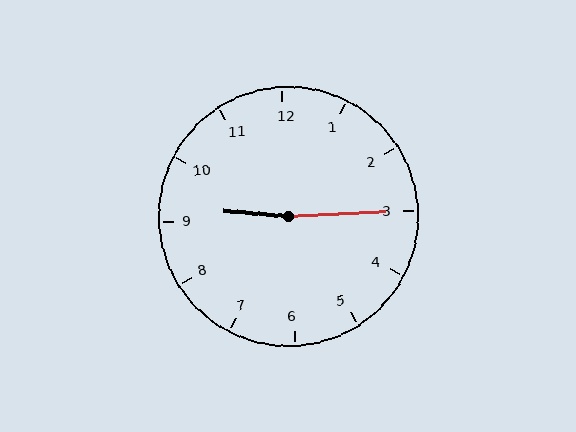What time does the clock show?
9:15.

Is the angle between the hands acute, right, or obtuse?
It is obtuse.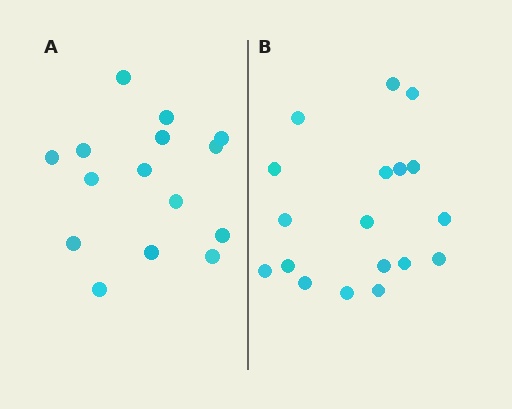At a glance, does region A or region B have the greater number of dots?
Region B (the right region) has more dots.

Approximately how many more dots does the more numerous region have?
Region B has just a few more — roughly 2 or 3 more dots than region A.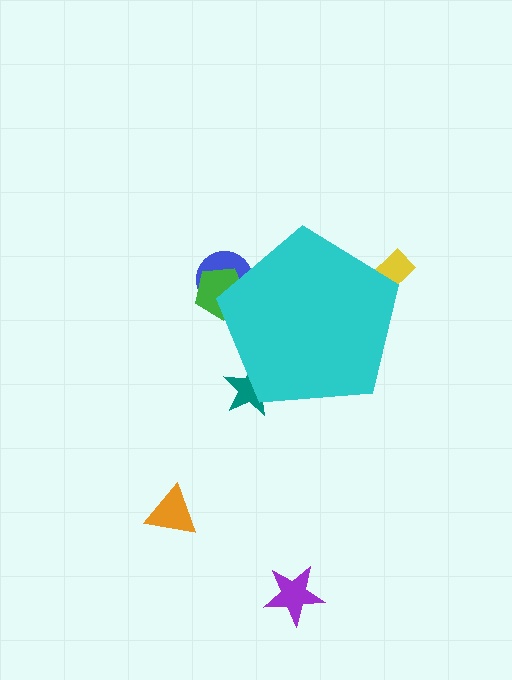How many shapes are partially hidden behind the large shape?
4 shapes are partially hidden.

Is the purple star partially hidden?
No, the purple star is fully visible.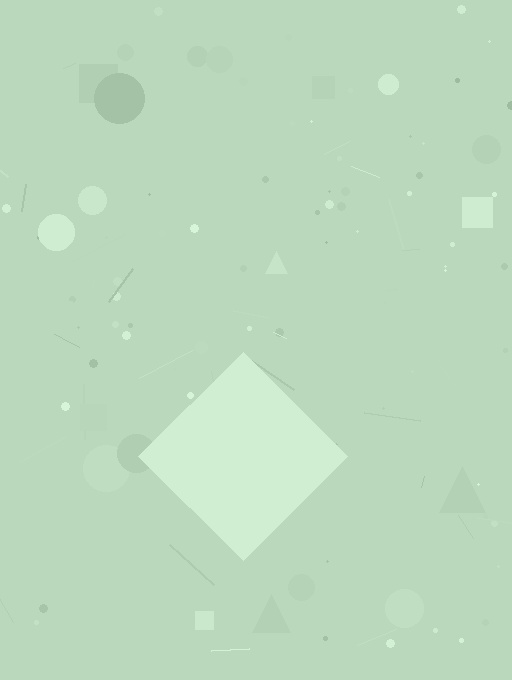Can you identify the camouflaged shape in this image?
The camouflaged shape is a diamond.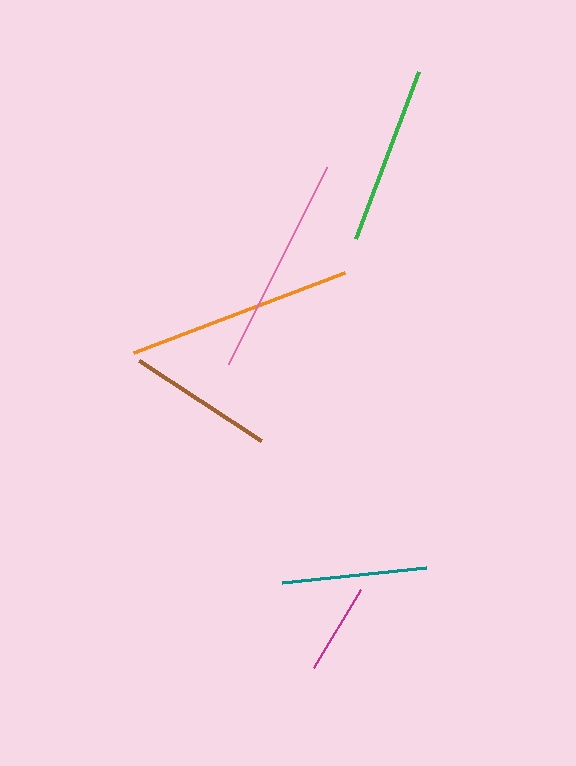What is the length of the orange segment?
The orange segment is approximately 226 pixels long.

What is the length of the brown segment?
The brown segment is approximately 146 pixels long.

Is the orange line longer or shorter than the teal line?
The orange line is longer than the teal line.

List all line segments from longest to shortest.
From longest to shortest: orange, pink, green, brown, teal, magenta.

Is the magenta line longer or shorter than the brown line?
The brown line is longer than the magenta line.